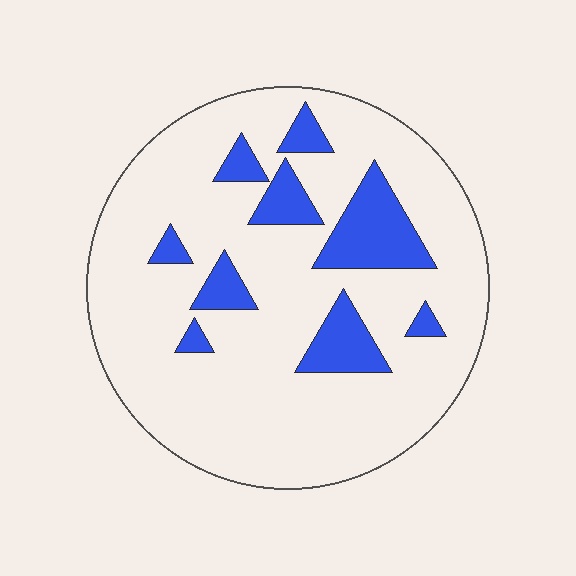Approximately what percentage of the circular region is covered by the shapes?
Approximately 15%.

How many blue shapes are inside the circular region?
9.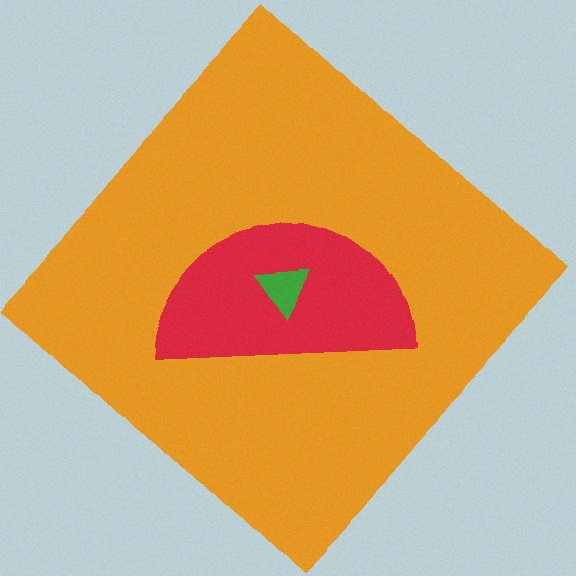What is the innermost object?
The green triangle.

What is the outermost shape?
The orange diamond.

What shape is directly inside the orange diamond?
The red semicircle.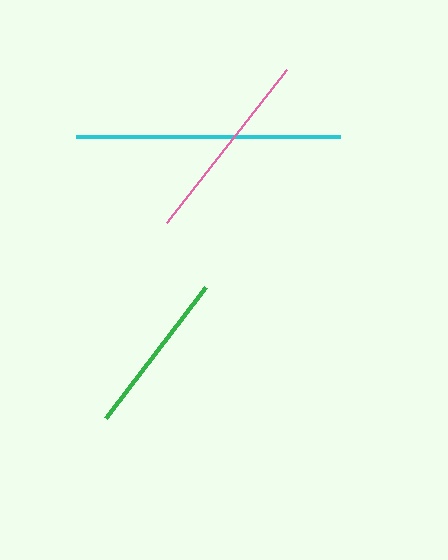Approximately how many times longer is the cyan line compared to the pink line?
The cyan line is approximately 1.4 times the length of the pink line.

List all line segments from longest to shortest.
From longest to shortest: cyan, pink, green.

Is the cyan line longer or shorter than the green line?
The cyan line is longer than the green line.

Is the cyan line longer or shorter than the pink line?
The cyan line is longer than the pink line.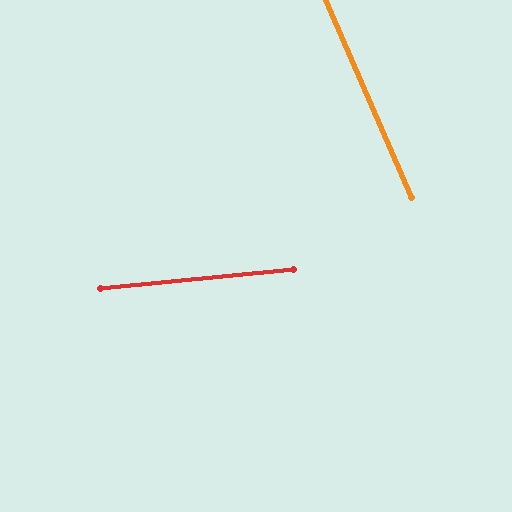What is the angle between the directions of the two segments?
Approximately 72 degrees.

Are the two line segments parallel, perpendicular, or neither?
Neither parallel nor perpendicular — they differ by about 72°.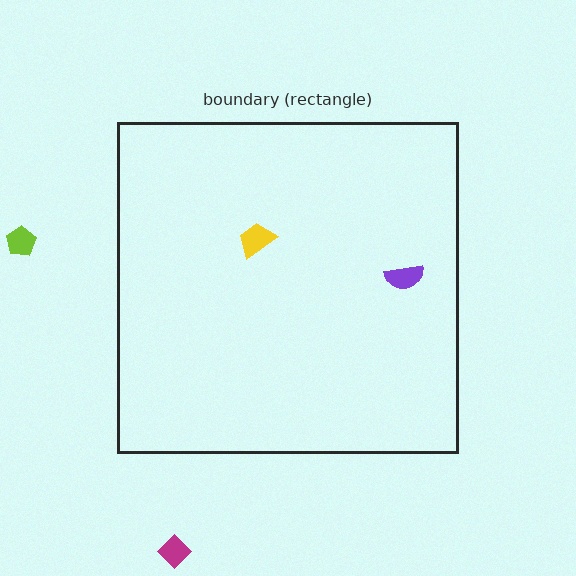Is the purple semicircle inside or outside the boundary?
Inside.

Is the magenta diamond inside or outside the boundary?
Outside.